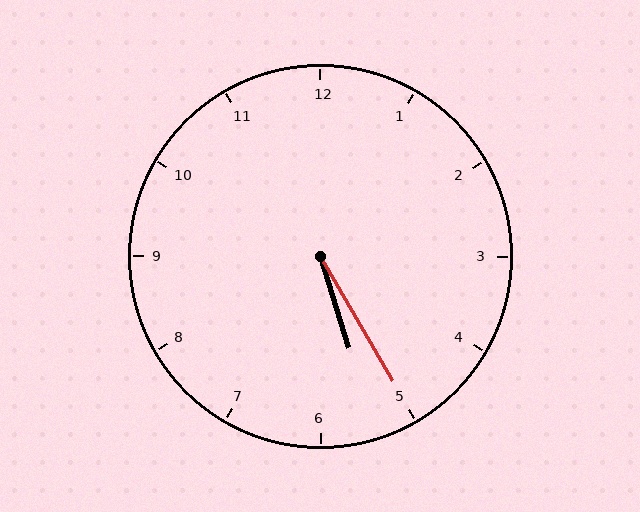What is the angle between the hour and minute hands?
Approximately 12 degrees.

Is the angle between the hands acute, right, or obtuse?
It is acute.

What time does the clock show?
5:25.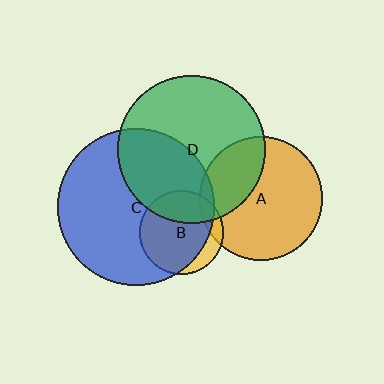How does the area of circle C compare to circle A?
Approximately 1.6 times.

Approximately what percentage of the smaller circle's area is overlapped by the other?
Approximately 5%.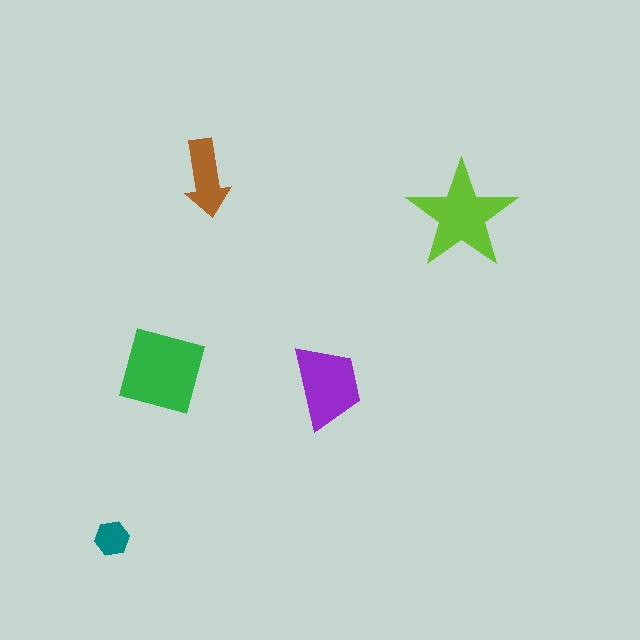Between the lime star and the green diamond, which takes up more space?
The green diamond.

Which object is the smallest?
The teal hexagon.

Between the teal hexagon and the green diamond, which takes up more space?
The green diamond.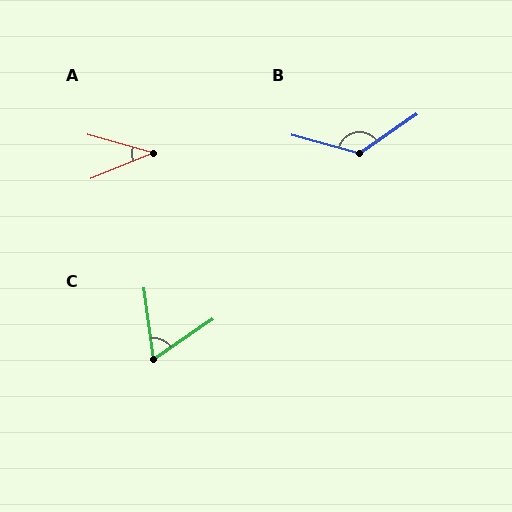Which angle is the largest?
B, at approximately 131 degrees.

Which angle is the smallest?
A, at approximately 38 degrees.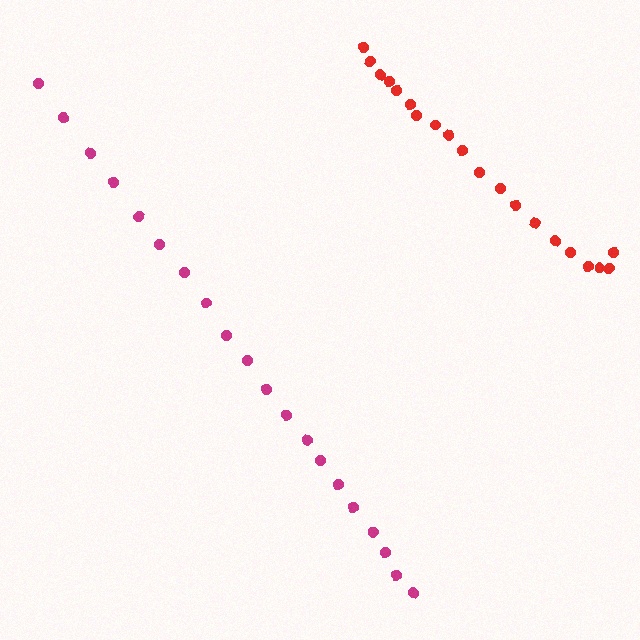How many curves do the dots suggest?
There are 2 distinct paths.